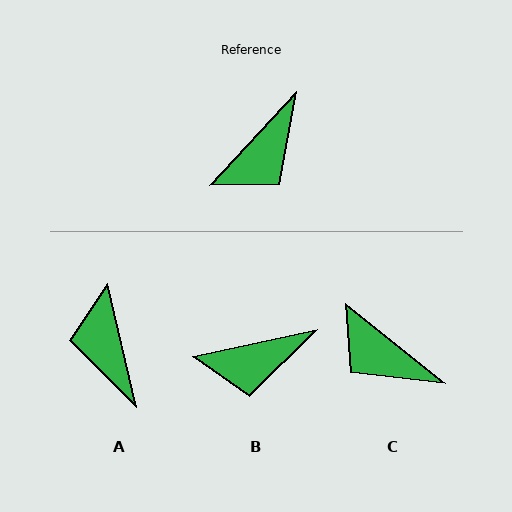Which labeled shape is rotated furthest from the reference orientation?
A, about 125 degrees away.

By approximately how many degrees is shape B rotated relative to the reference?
Approximately 35 degrees clockwise.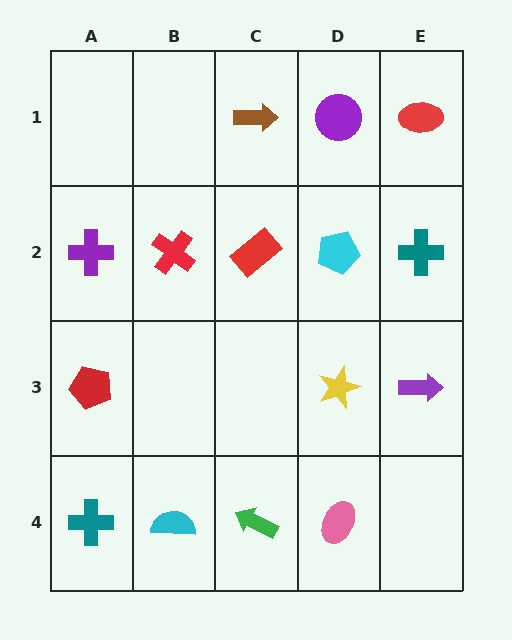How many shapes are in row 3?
3 shapes.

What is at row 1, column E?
A red ellipse.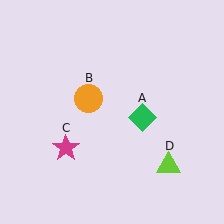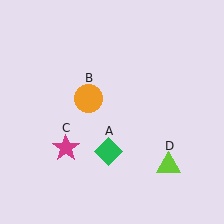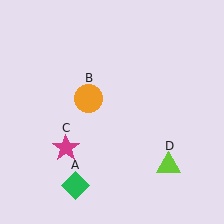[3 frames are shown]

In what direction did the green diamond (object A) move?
The green diamond (object A) moved down and to the left.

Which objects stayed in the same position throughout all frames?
Orange circle (object B) and magenta star (object C) and lime triangle (object D) remained stationary.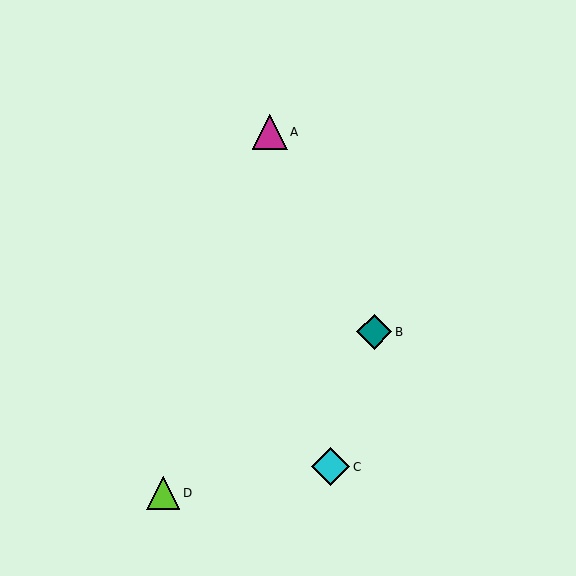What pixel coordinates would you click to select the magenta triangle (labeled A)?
Click at (270, 132) to select the magenta triangle A.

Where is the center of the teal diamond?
The center of the teal diamond is at (374, 332).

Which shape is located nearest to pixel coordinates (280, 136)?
The magenta triangle (labeled A) at (270, 132) is nearest to that location.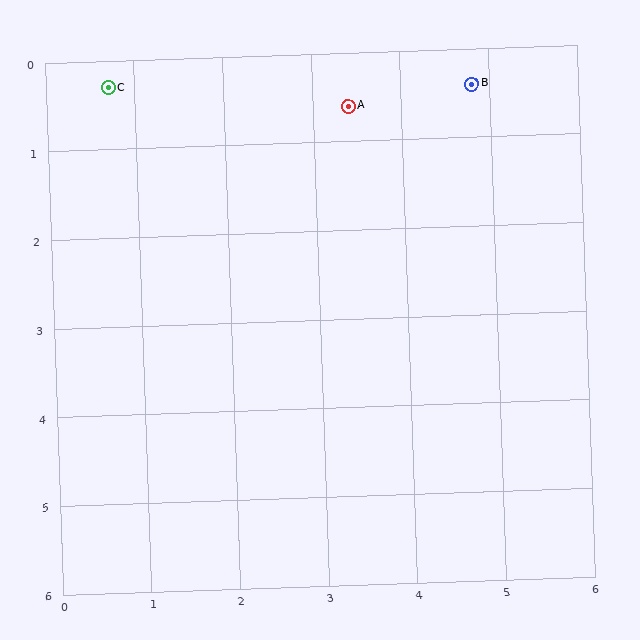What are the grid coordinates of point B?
Point B is at approximately (4.8, 0.4).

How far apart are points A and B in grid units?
Points A and B are about 1.4 grid units apart.